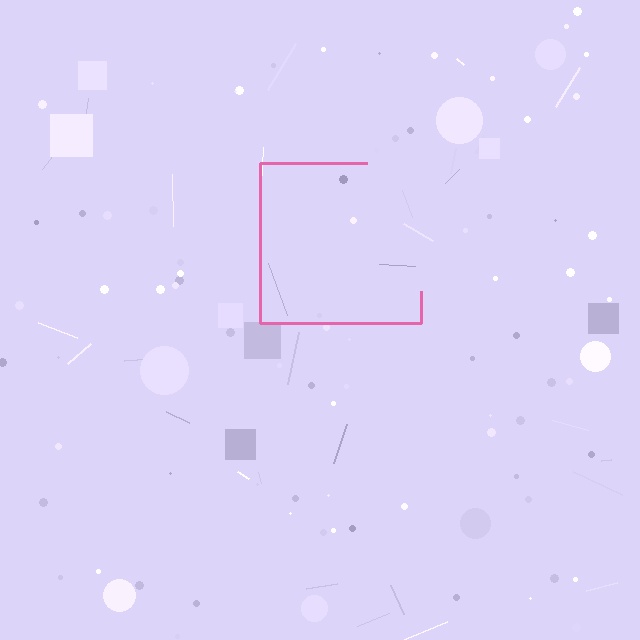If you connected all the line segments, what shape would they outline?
They would outline a square.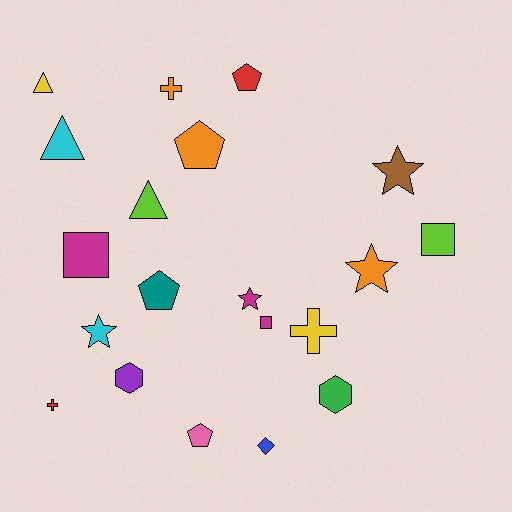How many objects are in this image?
There are 20 objects.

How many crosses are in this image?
There are 3 crosses.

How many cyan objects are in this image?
There are 2 cyan objects.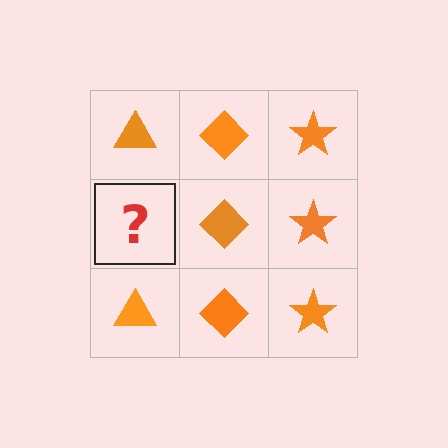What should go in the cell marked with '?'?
The missing cell should contain an orange triangle.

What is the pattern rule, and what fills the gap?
The rule is that each column has a consistent shape. The gap should be filled with an orange triangle.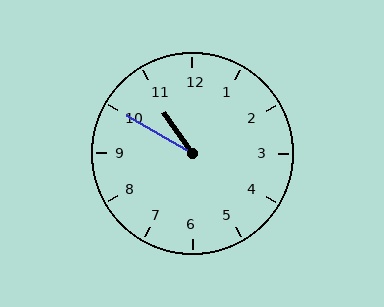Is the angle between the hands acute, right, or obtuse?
It is acute.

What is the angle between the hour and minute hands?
Approximately 25 degrees.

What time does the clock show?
10:50.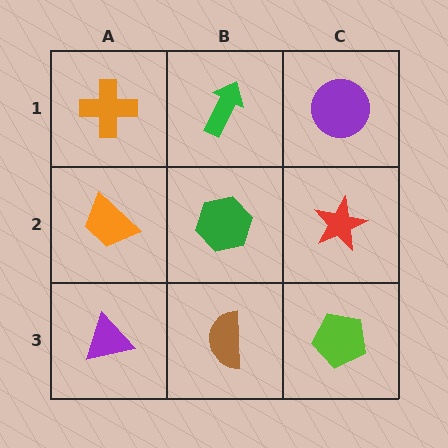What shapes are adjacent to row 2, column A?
An orange cross (row 1, column A), a purple triangle (row 3, column A), a green hexagon (row 2, column B).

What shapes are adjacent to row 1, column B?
A green hexagon (row 2, column B), an orange cross (row 1, column A), a purple circle (row 1, column C).